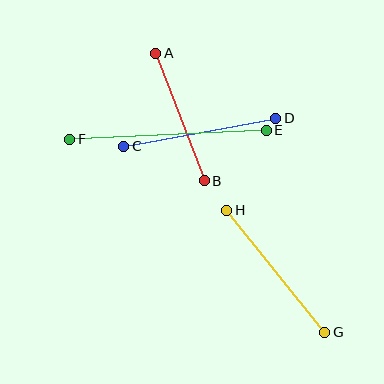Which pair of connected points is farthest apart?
Points E and F are farthest apart.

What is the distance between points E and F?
The distance is approximately 196 pixels.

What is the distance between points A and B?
The distance is approximately 136 pixels.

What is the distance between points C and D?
The distance is approximately 155 pixels.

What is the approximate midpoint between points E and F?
The midpoint is at approximately (168, 135) pixels.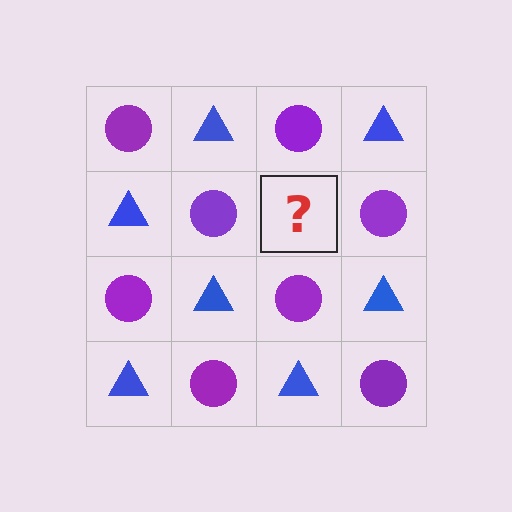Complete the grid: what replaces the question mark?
The question mark should be replaced with a blue triangle.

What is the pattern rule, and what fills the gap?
The rule is that it alternates purple circle and blue triangle in a checkerboard pattern. The gap should be filled with a blue triangle.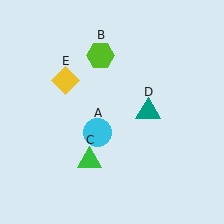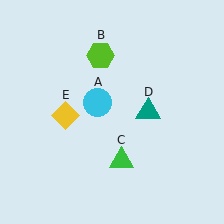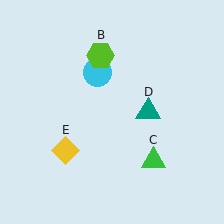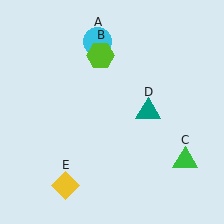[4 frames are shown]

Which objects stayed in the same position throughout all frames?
Lime hexagon (object B) and teal triangle (object D) remained stationary.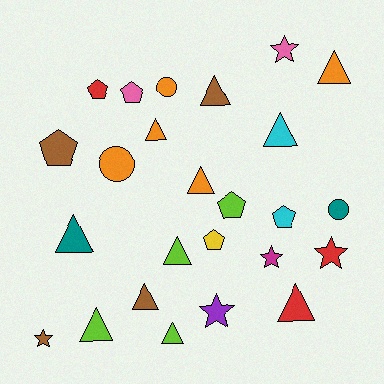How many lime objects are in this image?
There are 4 lime objects.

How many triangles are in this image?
There are 11 triangles.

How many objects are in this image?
There are 25 objects.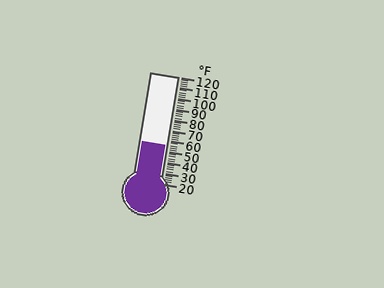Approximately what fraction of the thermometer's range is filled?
The thermometer is filled to approximately 35% of its range.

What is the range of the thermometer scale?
The thermometer scale ranges from 20°F to 120°F.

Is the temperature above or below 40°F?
The temperature is above 40°F.